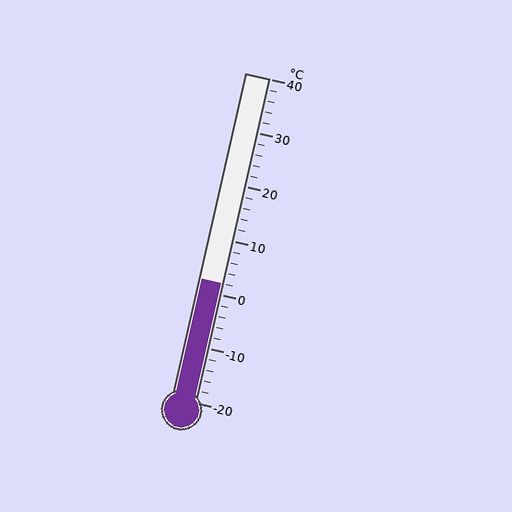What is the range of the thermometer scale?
The thermometer scale ranges from -20°C to 40°C.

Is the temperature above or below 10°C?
The temperature is below 10°C.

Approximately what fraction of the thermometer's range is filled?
The thermometer is filled to approximately 35% of its range.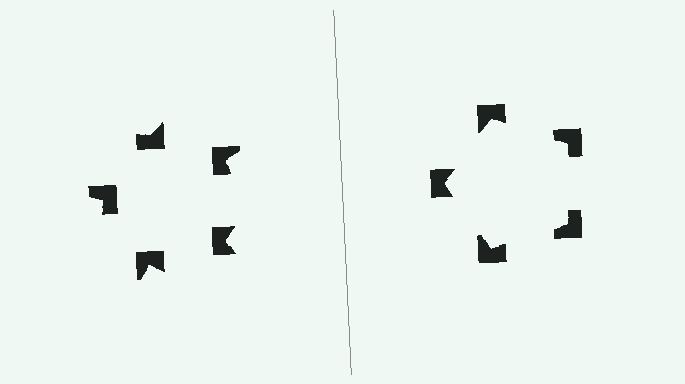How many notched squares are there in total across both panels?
10 — 5 on each side.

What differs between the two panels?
The notched squares are positioned identically on both sides; only the wedge orientations differ. On the right they align to a pentagon; on the left they are misaligned.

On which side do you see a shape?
An illusory pentagon appears on the right side. On the left side the wedge cuts are rotated, so no coherent shape forms.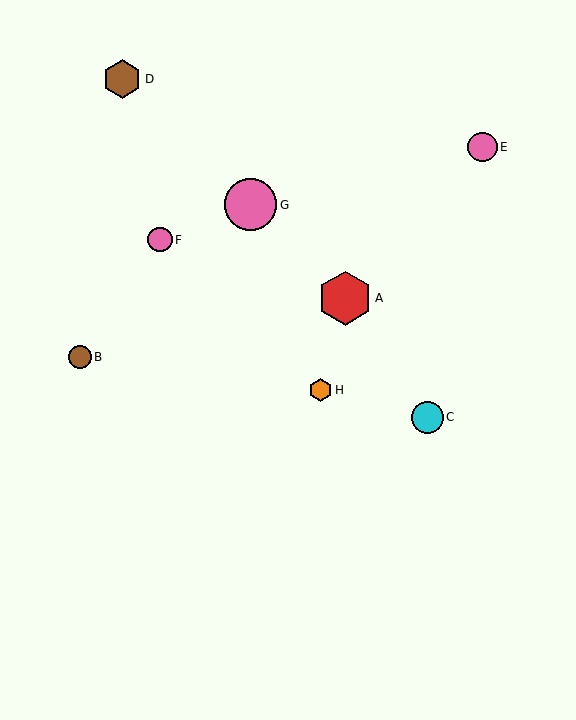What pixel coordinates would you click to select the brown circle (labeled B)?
Click at (80, 357) to select the brown circle B.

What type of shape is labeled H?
Shape H is an orange hexagon.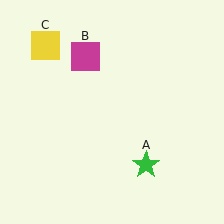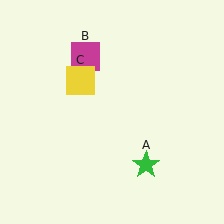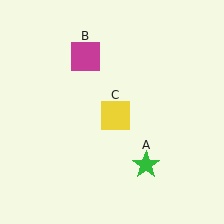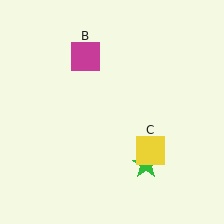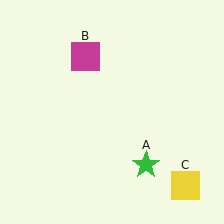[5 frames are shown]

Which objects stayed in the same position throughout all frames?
Green star (object A) and magenta square (object B) remained stationary.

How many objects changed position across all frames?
1 object changed position: yellow square (object C).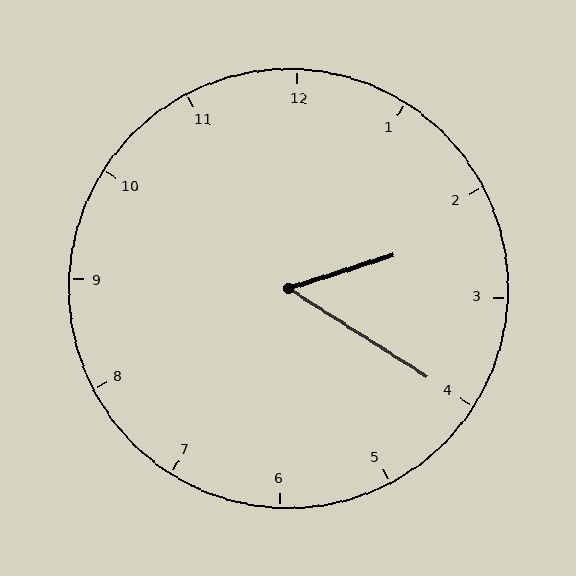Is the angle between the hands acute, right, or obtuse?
It is acute.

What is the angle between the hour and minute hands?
Approximately 50 degrees.